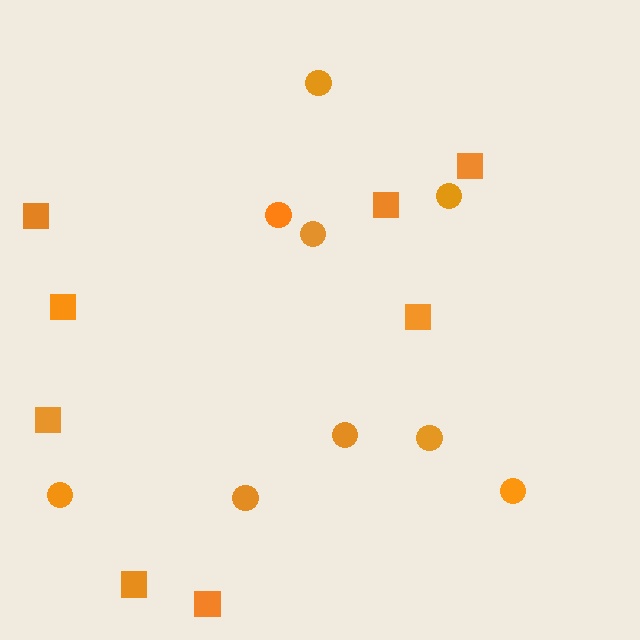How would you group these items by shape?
There are 2 groups: one group of squares (8) and one group of circles (9).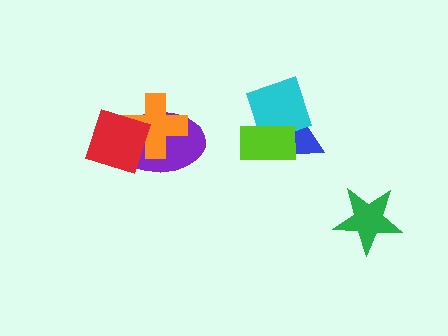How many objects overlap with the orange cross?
2 objects overlap with the orange cross.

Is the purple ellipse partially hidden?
Yes, it is partially covered by another shape.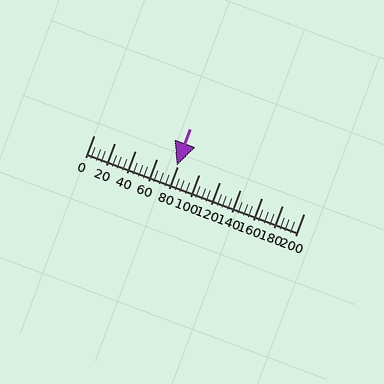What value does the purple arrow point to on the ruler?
The purple arrow points to approximately 79.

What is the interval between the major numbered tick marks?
The major tick marks are spaced 20 units apart.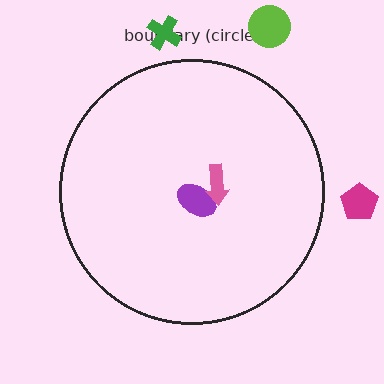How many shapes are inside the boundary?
2 inside, 3 outside.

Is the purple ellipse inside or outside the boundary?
Inside.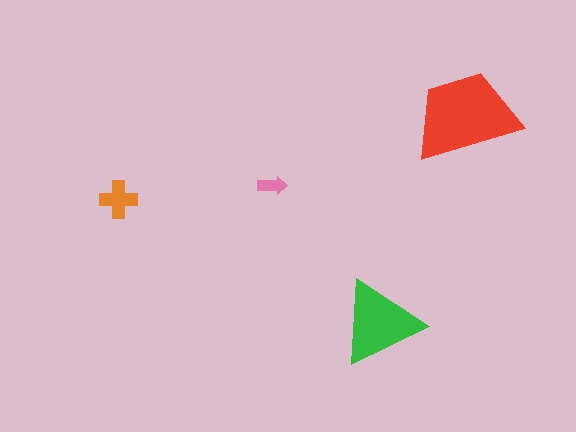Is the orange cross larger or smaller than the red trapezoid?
Smaller.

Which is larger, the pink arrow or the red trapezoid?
The red trapezoid.